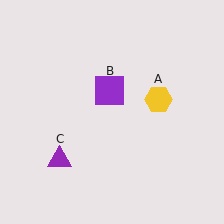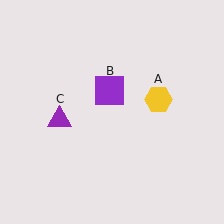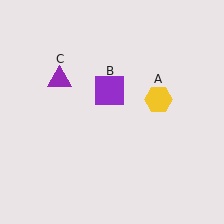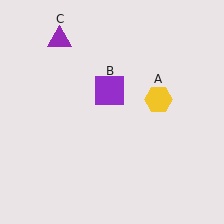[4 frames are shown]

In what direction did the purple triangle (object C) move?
The purple triangle (object C) moved up.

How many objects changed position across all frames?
1 object changed position: purple triangle (object C).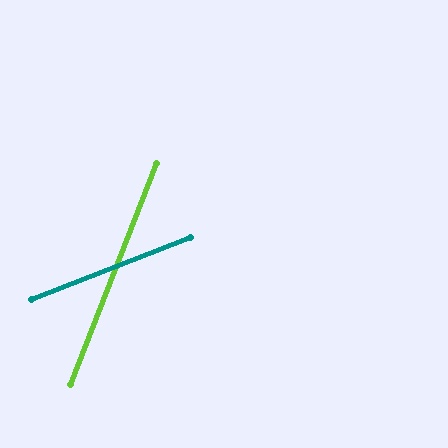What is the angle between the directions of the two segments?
Approximately 47 degrees.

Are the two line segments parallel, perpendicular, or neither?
Neither parallel nor perpendicular — they differ by about 47°.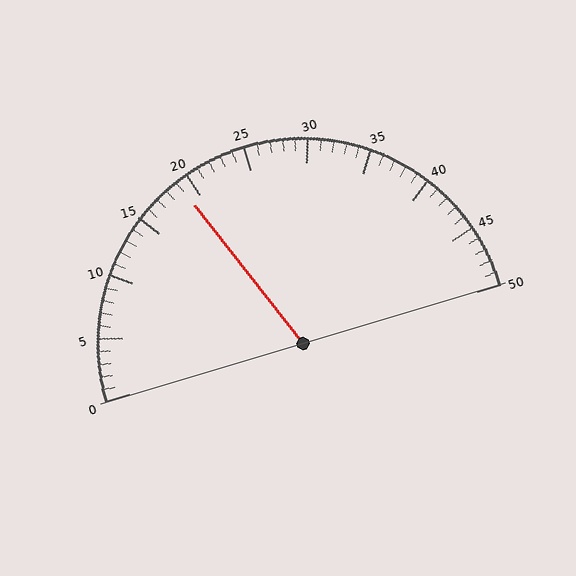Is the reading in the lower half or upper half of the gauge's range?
The reading is in the lower half of the range (0 to 50).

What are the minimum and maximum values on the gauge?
The gauge ranges from 0 to 50.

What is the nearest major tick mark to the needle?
The nearest major tick mark is 20.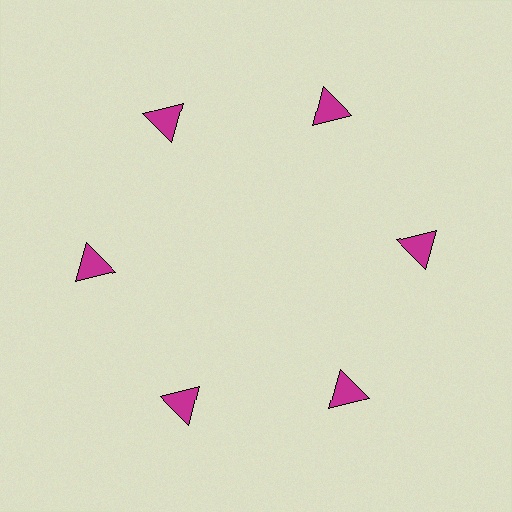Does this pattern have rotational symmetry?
Yes, this pattern has 6-fold rotational symmetry. It looks the same after rotating 60 degrees around the center.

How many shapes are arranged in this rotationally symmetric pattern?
There are 6 shapes, arranged in 6 groups of 1.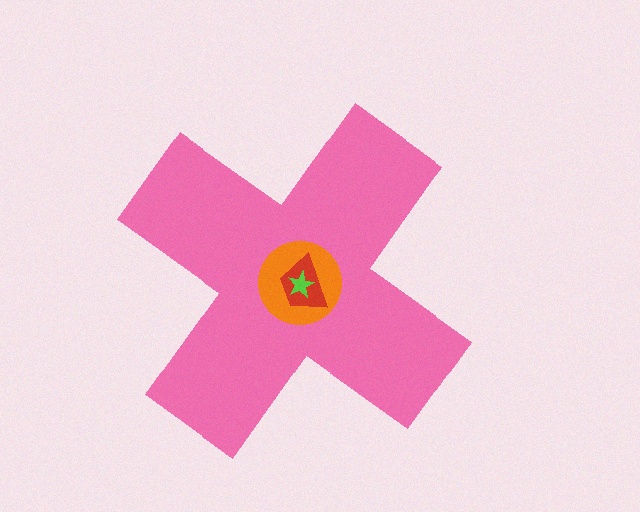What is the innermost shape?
The lime star.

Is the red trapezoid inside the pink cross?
Yes.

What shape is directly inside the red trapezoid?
The lime star.